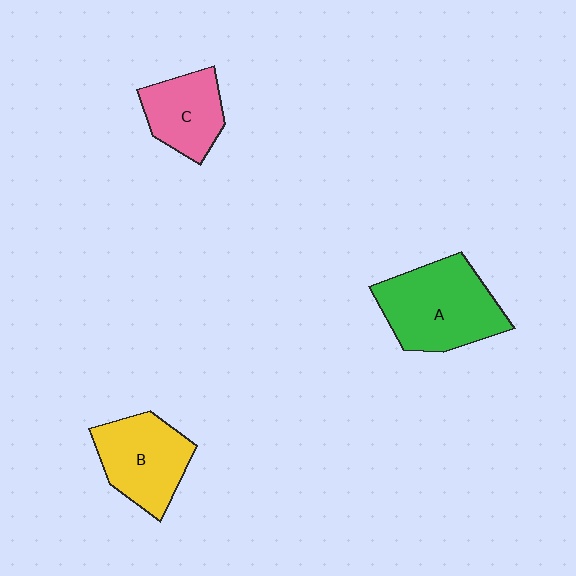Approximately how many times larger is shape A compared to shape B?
Approximately 1.3 times.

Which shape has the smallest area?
Shape C (pink).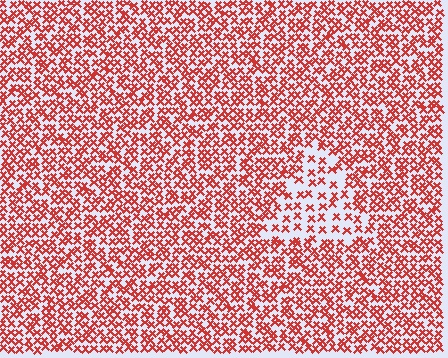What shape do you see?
I see a triangle.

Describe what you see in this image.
The image contains small red elements arranged at two different densities. A triangle-shaped region is visible where the elements are less densely packed than the surrounding area.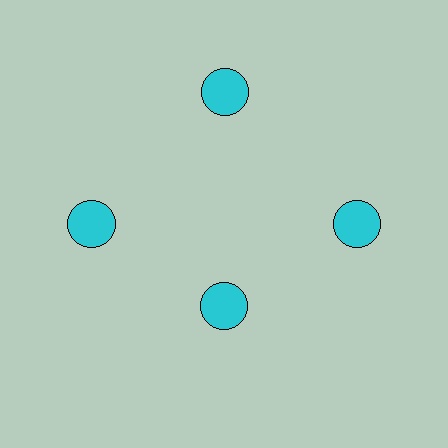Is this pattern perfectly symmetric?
No. The 4 cyan circles are arranged in a ring, but one element near the 6 o'clock position is pulled inward toward the center, breaking the 4-fold rotational symmetry.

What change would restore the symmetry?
The symmetry would be restored by moving it outward, back onto the ring so that all 4 circles sit at equal angles and equal distance from the center.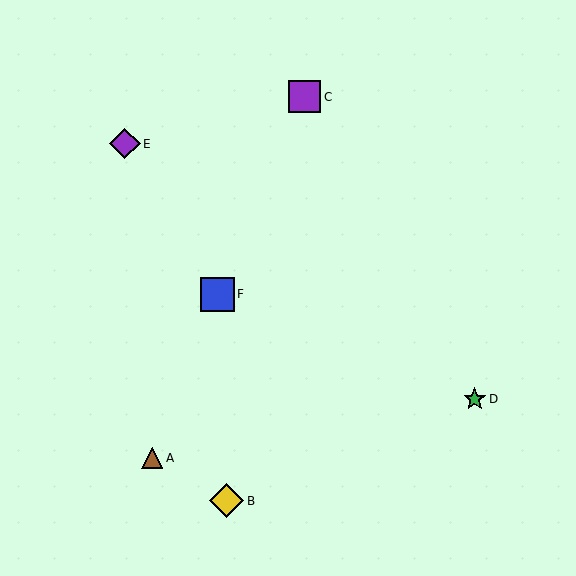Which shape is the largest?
The yellow diamond (labeled B) is the largest.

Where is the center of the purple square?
The center of the purple square is at (305, 97).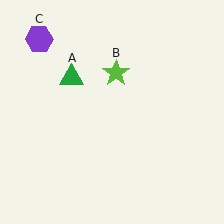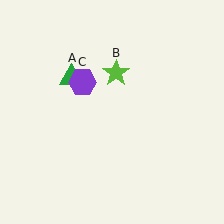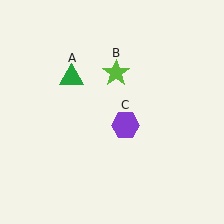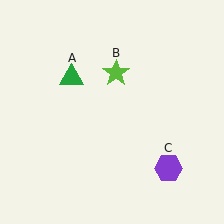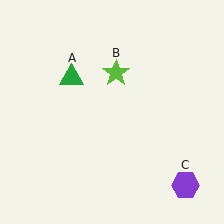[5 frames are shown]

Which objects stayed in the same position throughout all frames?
Green triangle (object A) and lime star (object B) remained stationary.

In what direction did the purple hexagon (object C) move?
The purple hexagon (object C) moved down and to the right.